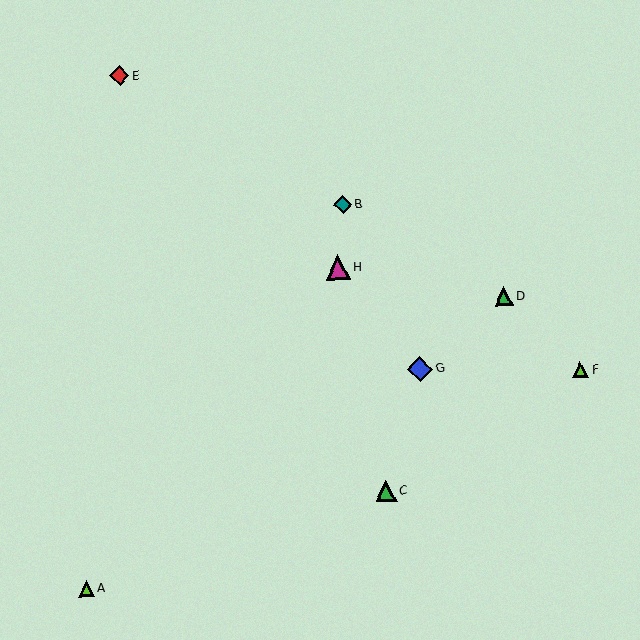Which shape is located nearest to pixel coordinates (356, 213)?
The teal diamond (labeled B) at (343, 205) is nearest to that location.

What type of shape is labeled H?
Shape H is a magenta triangle.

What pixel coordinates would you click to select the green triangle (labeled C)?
Click at (386, 491) to select the green triangle C.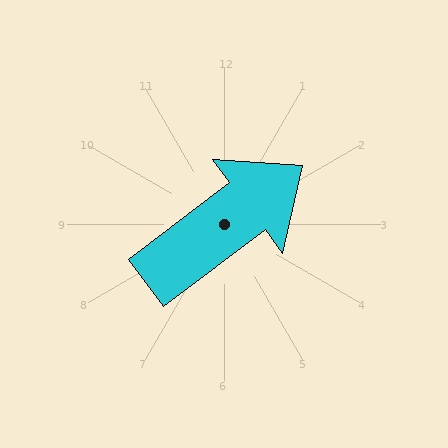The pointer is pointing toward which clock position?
Roughly 2 o'clock.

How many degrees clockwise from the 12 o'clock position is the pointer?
Approximately 53 degrees.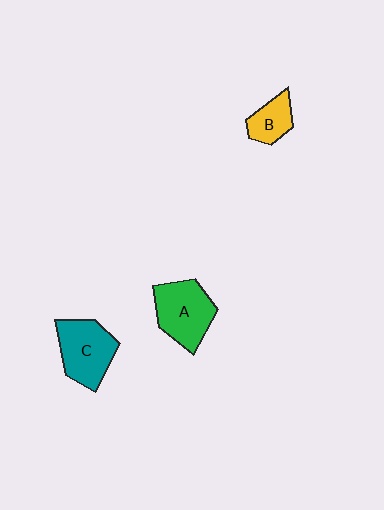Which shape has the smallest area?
Shape B (yellow).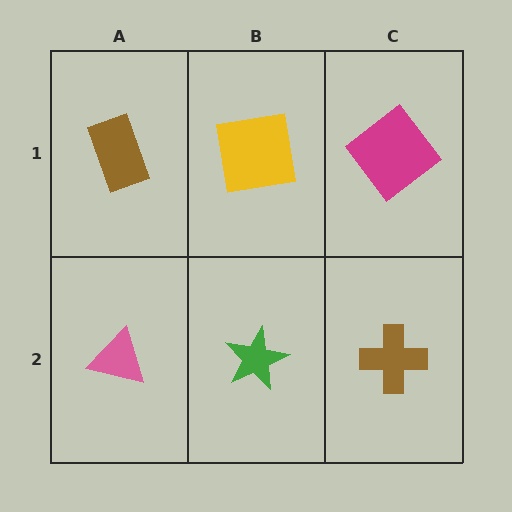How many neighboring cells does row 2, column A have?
2.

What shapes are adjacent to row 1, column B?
A green star (row 2, column B), a brown rectangle (row 1, column A), a magenta diamond (row 1, column C).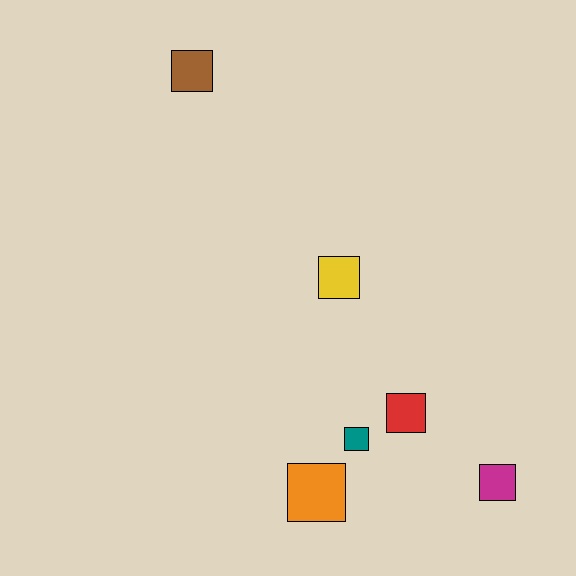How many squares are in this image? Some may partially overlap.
There are 6 squares.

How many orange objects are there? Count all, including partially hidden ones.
There is 1 orange object.